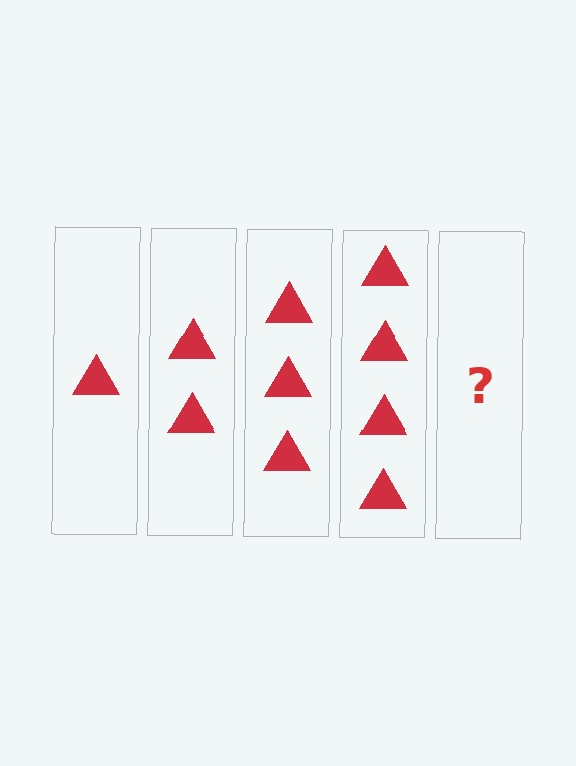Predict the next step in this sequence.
The next step is 5 triangles.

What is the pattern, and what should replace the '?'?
The pattern is that each step adds one more triangle. The '?' should be 5 triangles.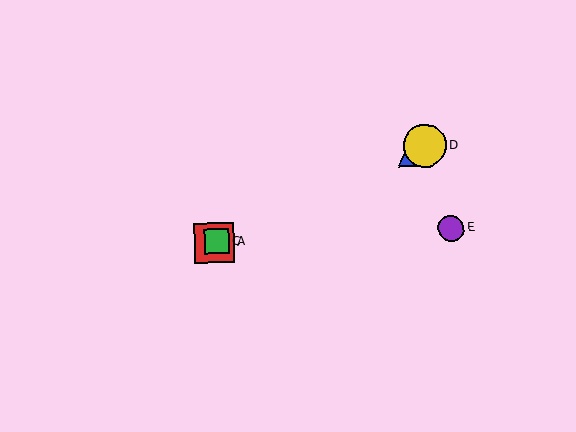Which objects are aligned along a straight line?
Objects A, B, C, D are aligned along a straight line.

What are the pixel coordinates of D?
Object D is at (425, 145).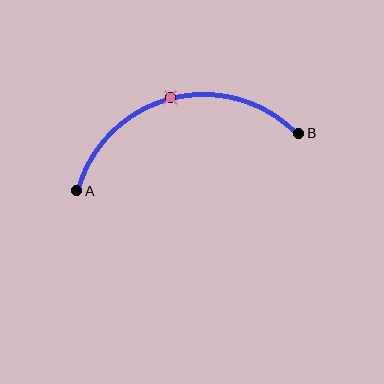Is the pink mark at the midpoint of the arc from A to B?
Yes. The pink mark lies on the arc at equal arc-length from both A and B — it is the arc midpoint.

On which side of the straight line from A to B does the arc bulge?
The arc bulges above the straight line connecting A and B.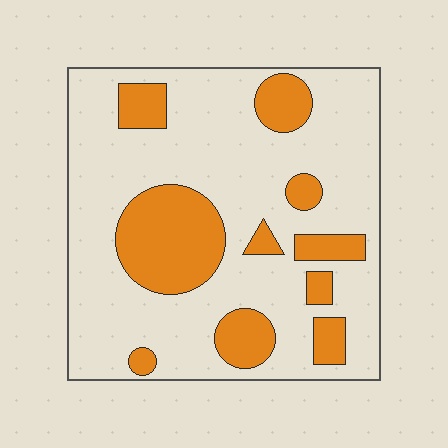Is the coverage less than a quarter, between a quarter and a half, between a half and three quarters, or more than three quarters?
Between a quarter and a half.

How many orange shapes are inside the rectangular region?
10.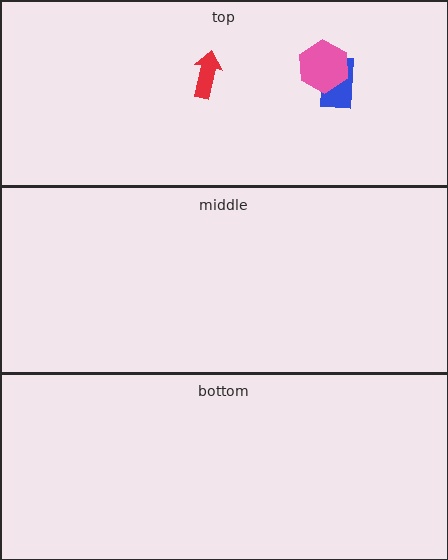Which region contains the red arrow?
The top region.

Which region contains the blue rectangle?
The top region.